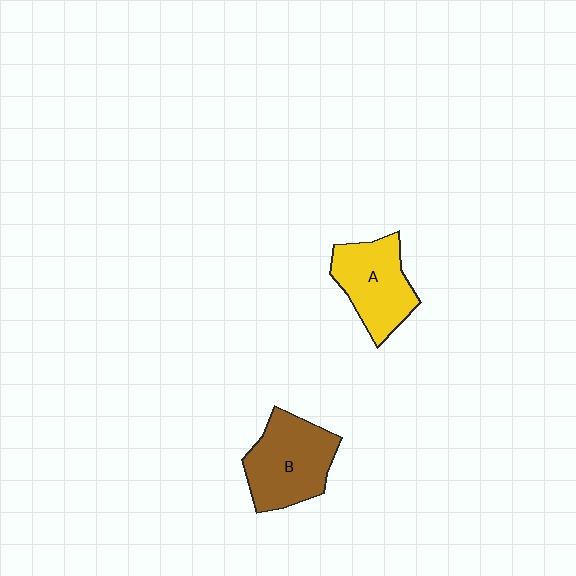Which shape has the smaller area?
Shape A (yellow).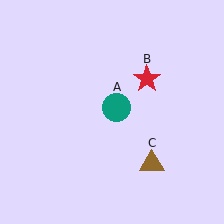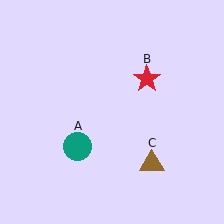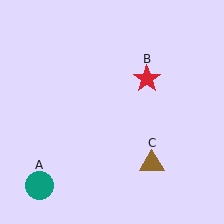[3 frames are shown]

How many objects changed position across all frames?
1 object changed position: teal circle (object A).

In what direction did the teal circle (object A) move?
The teal circle (object A) moved down and to the left.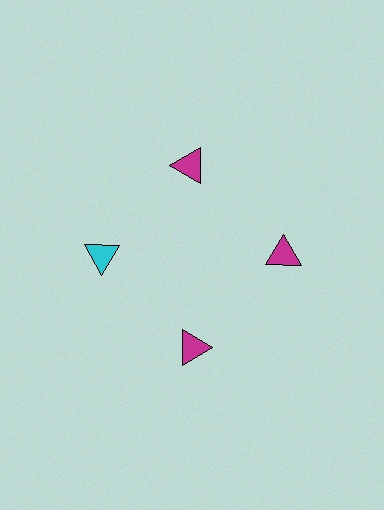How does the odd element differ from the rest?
It has a different color: cyan instead of magenta.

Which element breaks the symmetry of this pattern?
The cyan triangle at roughly the 9 o'clock position breaks the symmetry. All other shapes are magenta triangles.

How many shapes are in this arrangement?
There are 4 shapes arranged in a ring pattern.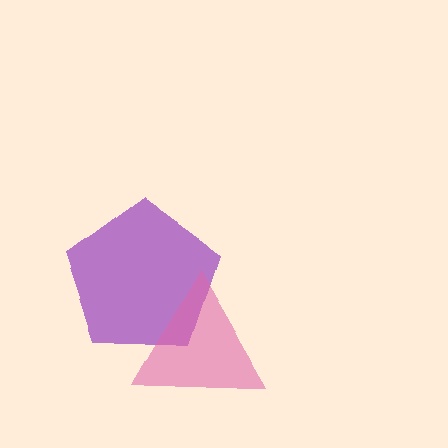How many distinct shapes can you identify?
There are 2 distinct shapes: a purple pentagon, a pink triangle.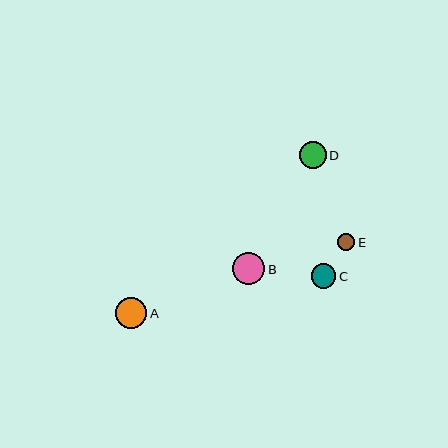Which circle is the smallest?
Circle E is the smallest with a size of approximately 17 pixels.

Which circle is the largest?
Circle B is the largest with a size of approximately 32 pixels.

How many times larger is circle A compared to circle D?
Circle A is approximately 1.2 times the size of circle D.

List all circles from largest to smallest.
From largest to smallest: B, A, D, C, E.